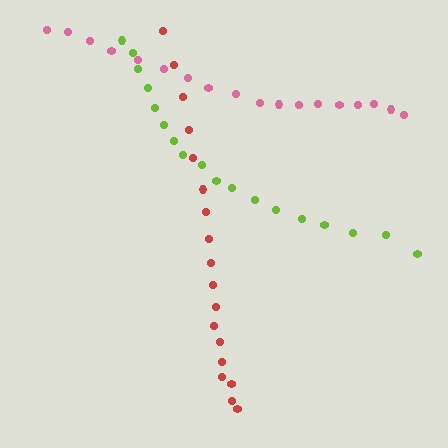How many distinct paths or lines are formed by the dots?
There are 3 distinct paths.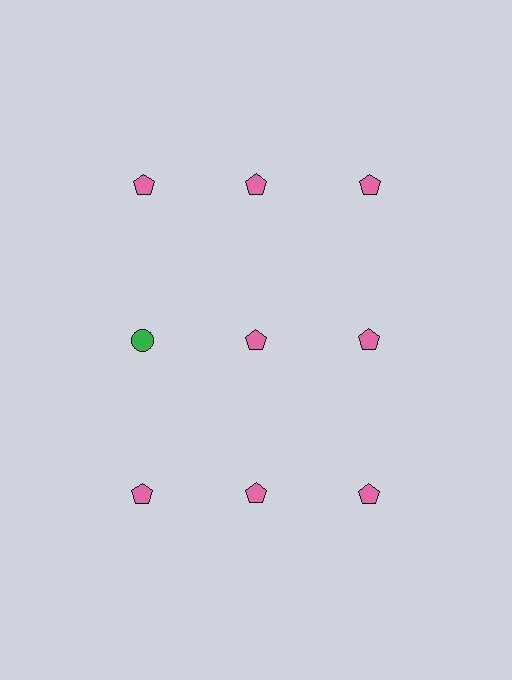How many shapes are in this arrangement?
There are 9 shapes arranged in a grid pattern.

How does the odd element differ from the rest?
It differs in both color (green instead of pink) and shape (circle instead of pentagon).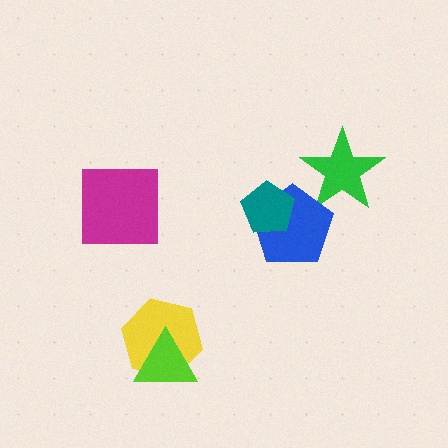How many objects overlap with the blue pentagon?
2 objects overlap with the blue pentagon.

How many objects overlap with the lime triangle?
1 object overlaps with the lime triangle.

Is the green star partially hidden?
Yes, it is partially covered by another shape.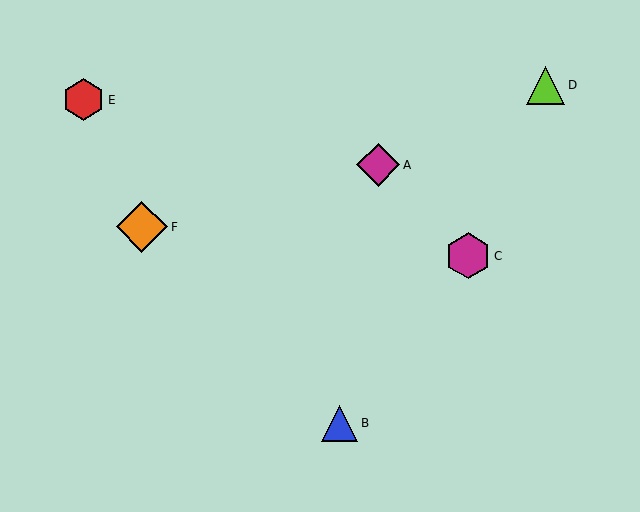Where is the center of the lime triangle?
The center of the lime triangle is at (546, 85).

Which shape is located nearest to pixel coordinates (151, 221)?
The orange diamond (labeled F) at (142, 227) is nearest to that location.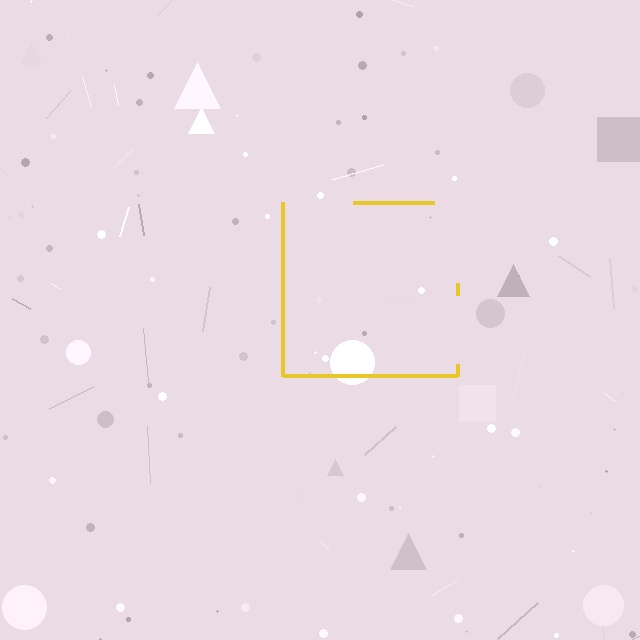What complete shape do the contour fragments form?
The contour fragments form a square.